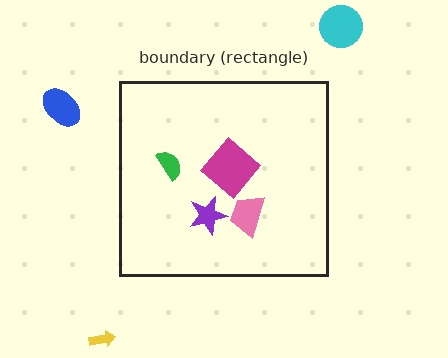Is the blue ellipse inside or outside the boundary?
Outside.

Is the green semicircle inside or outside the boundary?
Inside.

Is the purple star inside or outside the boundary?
Inside.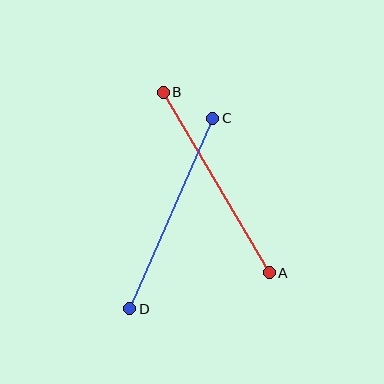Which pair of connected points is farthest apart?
Points A and B are farthest apart.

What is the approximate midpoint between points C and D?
The midpoint is at approximately (171, 214) pixels.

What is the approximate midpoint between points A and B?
The midpoint is at approximately (216, 183) pixels.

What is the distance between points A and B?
The distance is approximately 210 pixels.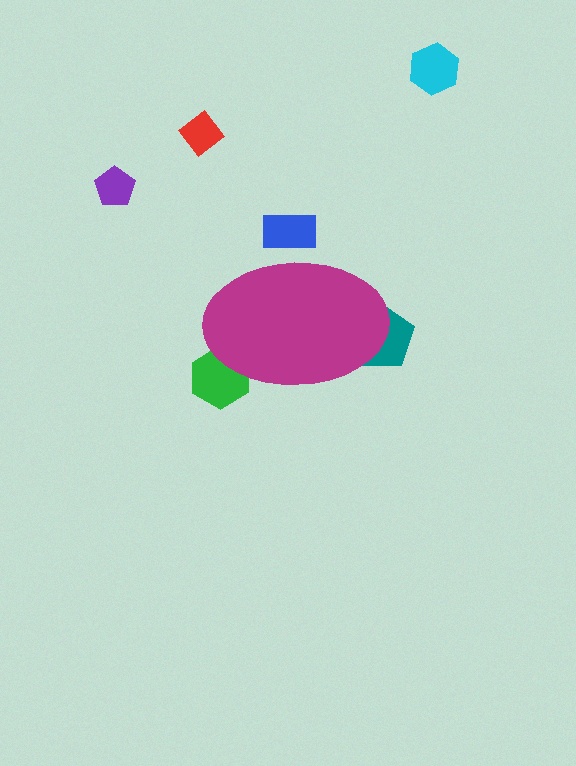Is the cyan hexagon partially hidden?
No, the cyan hexagon is fully visible.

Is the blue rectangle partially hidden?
Yes, the blue rectangle is partially hidden behind the magenta ellipse.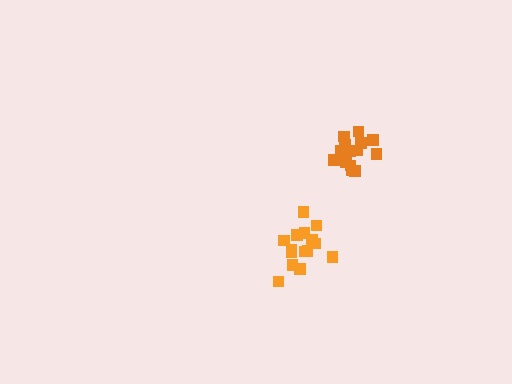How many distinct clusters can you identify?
There are 2 distinct clusters.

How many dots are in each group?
Group 1: 15 dots, Group 2: 15 dots (30 total).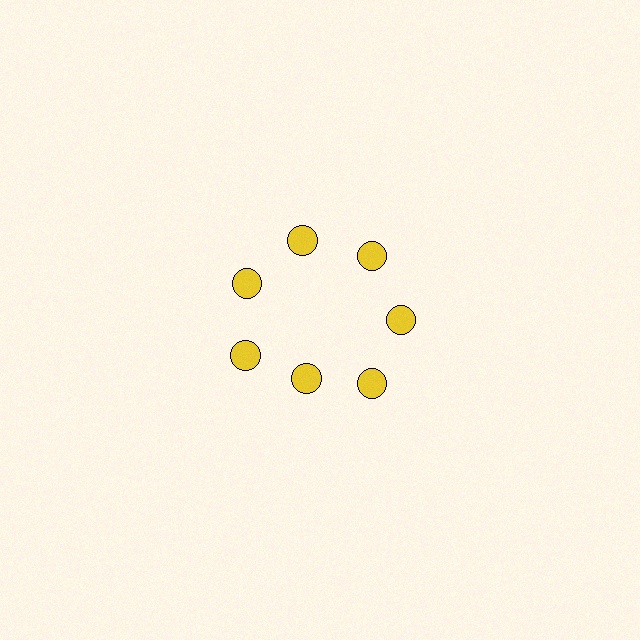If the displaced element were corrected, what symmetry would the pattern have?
It would have 7-fold rotational symmetry — the pattern would map onto itself every 51 degrees.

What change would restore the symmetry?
The symmetry would be restored by moving it outward, back onto the ring so that all 7 circles sit at equal angles and equal distance from the center.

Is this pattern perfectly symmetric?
No. The 7 yellow circles are arranged in a ring, but one element near the 6 o'clock position is pulled inward toward the center, breaking the 7-fold rotational symmetry.